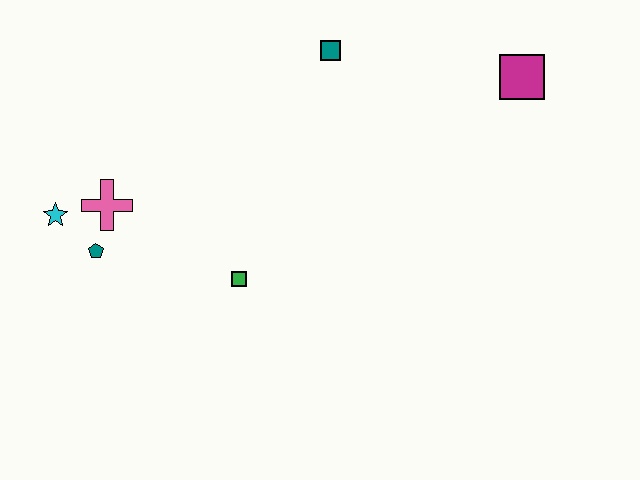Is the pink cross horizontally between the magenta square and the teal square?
No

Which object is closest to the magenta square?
The teal square is closest to the magenta square.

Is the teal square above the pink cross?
Yes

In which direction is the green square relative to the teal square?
The green square is below the teal square.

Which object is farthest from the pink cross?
The magenta square is farthest from the pink cross.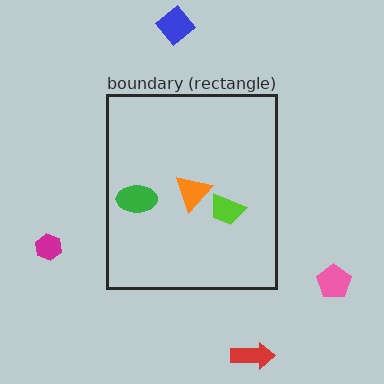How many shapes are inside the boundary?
3 inside, 4 outside.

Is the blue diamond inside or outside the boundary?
Outside.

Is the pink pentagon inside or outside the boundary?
Outside.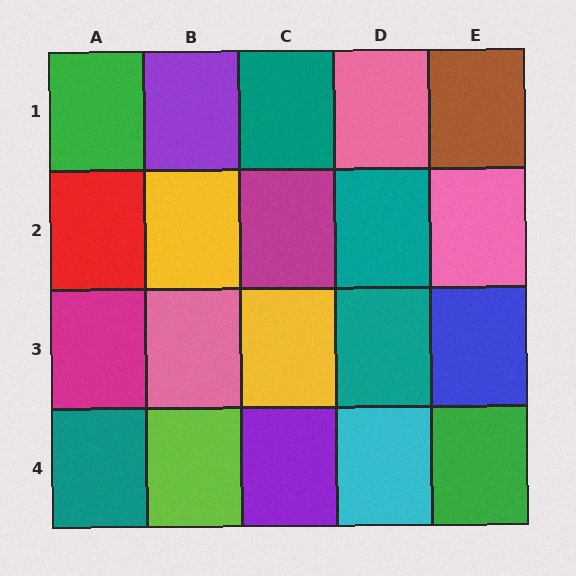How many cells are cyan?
1 cell is cyan.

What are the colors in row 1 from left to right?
Green, purple, teal, pink, brown.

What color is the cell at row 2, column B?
Yellow.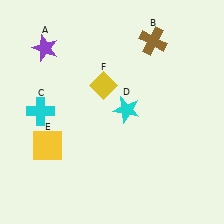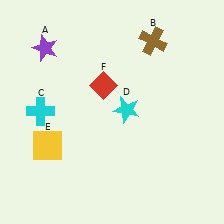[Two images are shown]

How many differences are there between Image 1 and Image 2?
There is 1 difference between the two images.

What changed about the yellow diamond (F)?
In Image 1, F is yellow. In Image 2, it changed to red.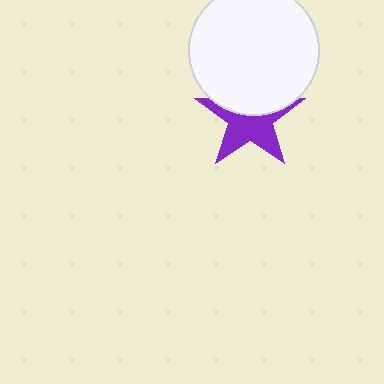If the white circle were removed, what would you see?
You would see the complete purple star.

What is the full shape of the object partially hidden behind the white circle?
The partially hidden object is a purple star.